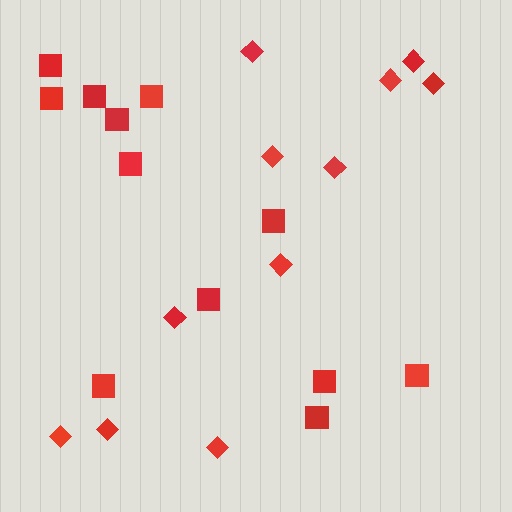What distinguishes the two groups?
There are 2 groups: one group of squares (12) and one group of diamonds (11).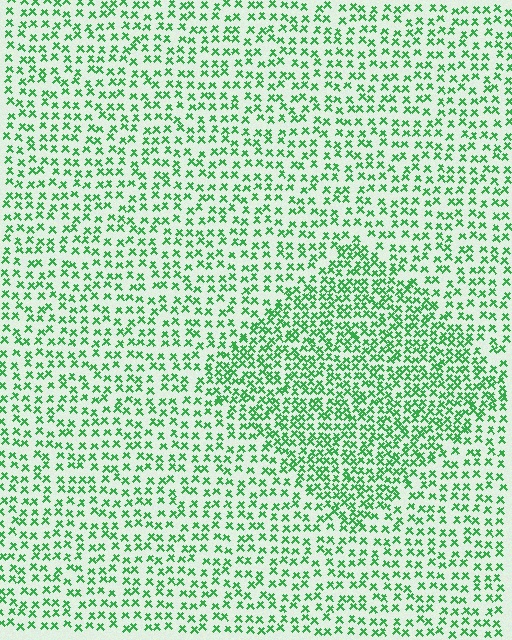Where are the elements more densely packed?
The elements are more densely packed inside the diamond boundary.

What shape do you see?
I see a diamond.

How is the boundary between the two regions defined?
The boundary is defined by a change in element density (approximately 1.7x ratio). All elements are the same color, size, and shape.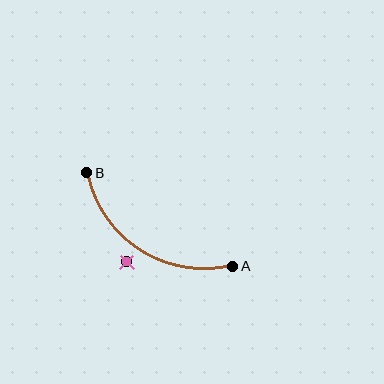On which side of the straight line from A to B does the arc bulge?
The arc bulges below the straight line connecting A and B.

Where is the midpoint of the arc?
The arc midpoint is the point on the curve farthest from the straight line joining A and B. It sits below that line.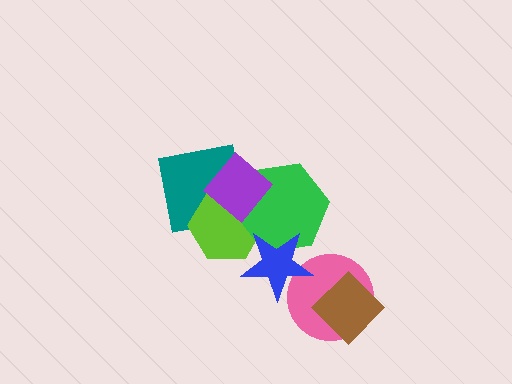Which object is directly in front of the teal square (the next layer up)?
The lime hexagon is directly in front of the teal square.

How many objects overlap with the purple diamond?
3 objects overlap with the purple diamond.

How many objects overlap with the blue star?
3 objects overlap with the blue star.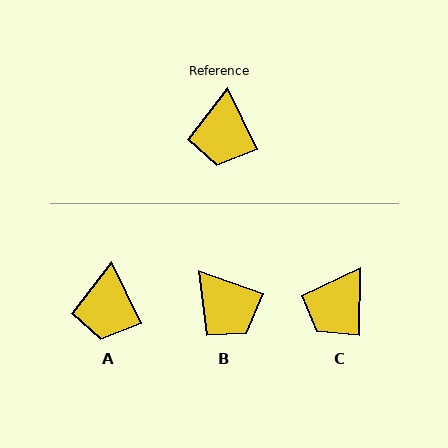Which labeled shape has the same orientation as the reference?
A.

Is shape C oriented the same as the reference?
No, it is off by about 27 degrees.